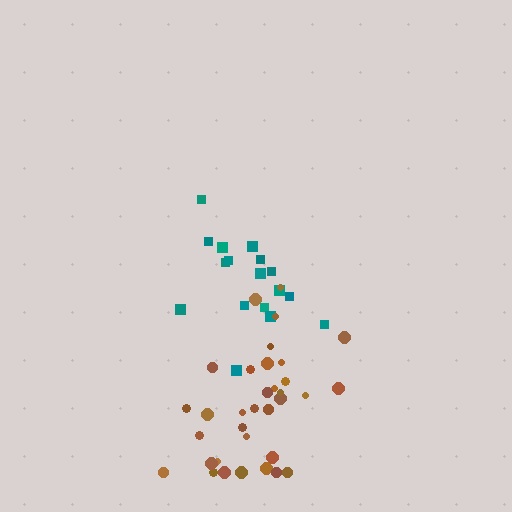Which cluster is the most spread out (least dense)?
Teal.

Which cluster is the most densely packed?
Brown.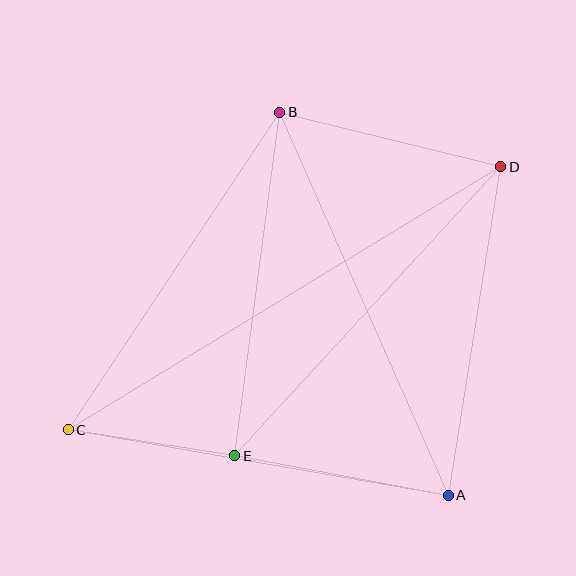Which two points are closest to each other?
Points C and E are closest to each other.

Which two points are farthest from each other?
Points C and D are farthest from each other.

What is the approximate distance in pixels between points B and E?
The distance between B and E is approximately 347 pixels.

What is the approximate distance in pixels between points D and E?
The distance between D and E is approximately 393 pixels.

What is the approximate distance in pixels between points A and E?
The distance between A and E is approximately 217 pixels.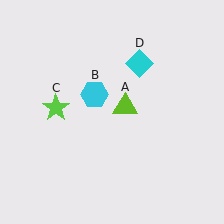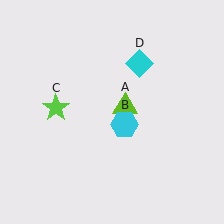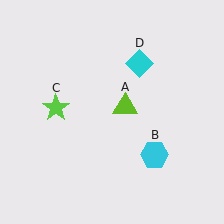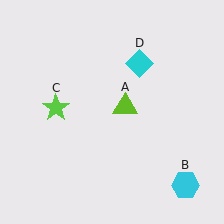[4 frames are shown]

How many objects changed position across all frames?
1 object changed position: cyan hexagon (object B).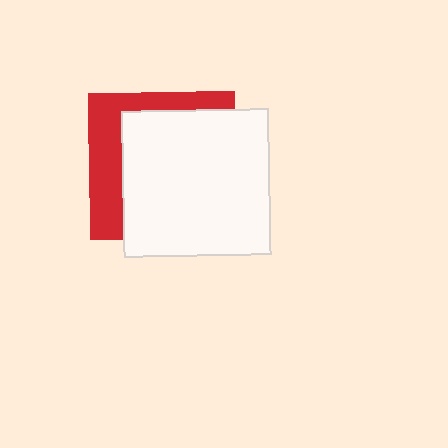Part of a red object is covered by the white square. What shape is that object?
It is a square.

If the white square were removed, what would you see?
You would see the complete red square.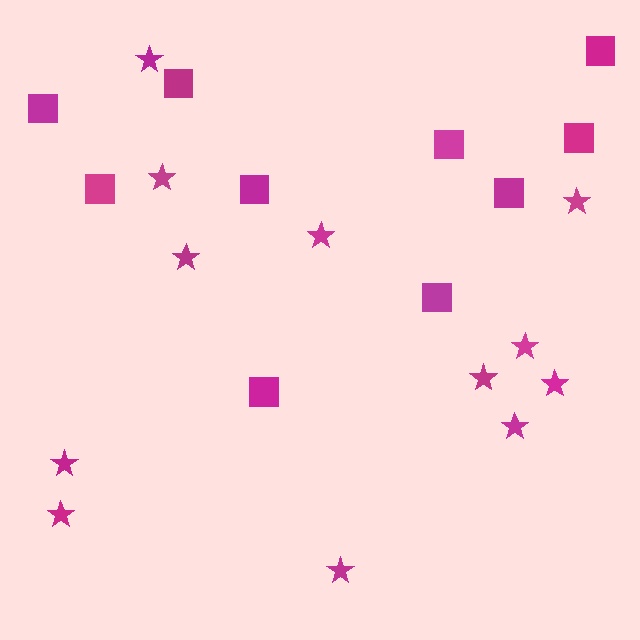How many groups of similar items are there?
There are 2 groups: one group of stars (12) and one group of squares (10).